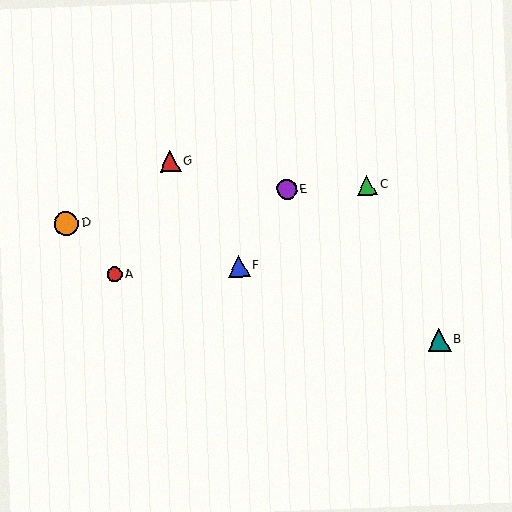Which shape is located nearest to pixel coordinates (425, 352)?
The teal triangle (labeled B) at (439, 340) is nearest to that location.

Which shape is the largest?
The orange circle (labeled D) is the largest.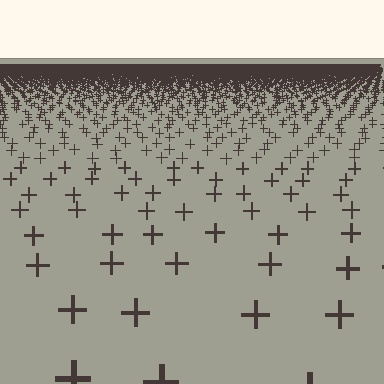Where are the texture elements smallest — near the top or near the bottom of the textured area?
Near the top.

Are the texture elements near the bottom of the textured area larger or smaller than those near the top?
Larger. Near the bottom, elements are closer to the viewer and appear at a bigger on-screen size.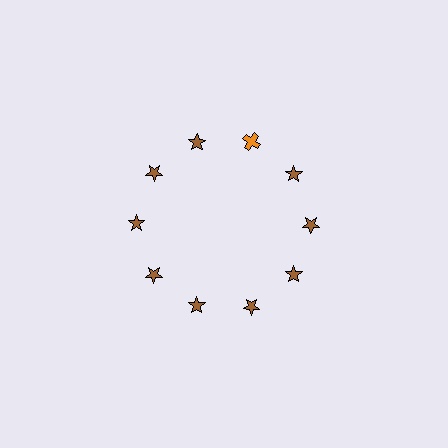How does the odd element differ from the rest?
It differs in both color (orange instead of brown) and shape (cross instead of star).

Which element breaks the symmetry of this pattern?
The orange cross at roughly the 1 o'clock position breaks the symmetry. All other shapes are brown stars.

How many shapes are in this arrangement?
There are 10 shapes arranged in a ring pattern.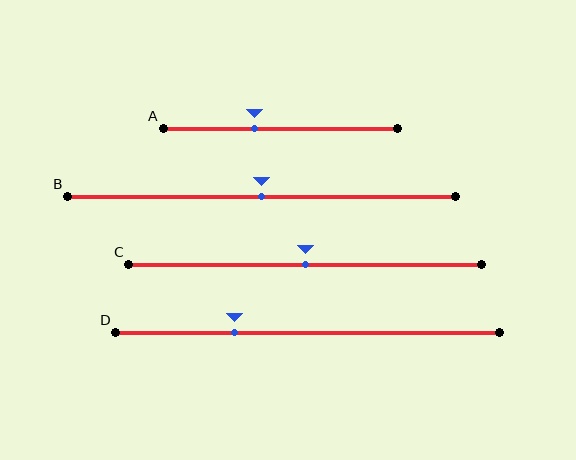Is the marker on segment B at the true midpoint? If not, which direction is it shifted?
Yes, the marker on segment B is at the true midpoint.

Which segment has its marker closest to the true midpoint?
Segment B has its marker closest to the true midpoint.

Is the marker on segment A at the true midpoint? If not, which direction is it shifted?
No, the marker on segment A is shifted to the left by about 11% of the segment length.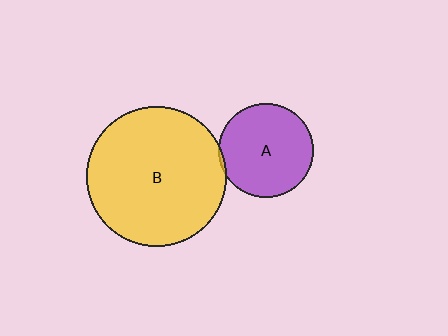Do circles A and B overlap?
Yes.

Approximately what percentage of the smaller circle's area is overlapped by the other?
Approximately 5%.